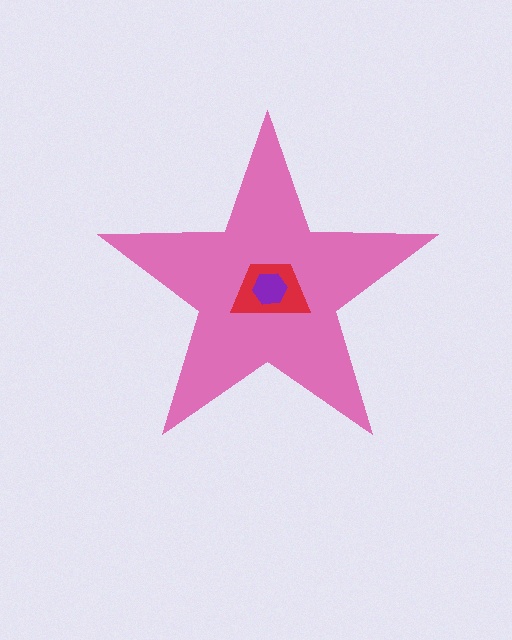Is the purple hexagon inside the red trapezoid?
Yes.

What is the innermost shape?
The purple hexagon.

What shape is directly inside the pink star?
The red trapezoid.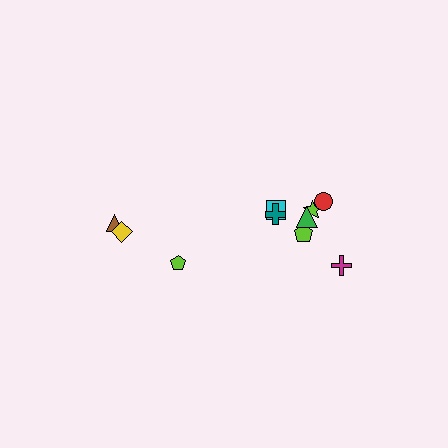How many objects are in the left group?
There are 3 objects.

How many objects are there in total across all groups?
There are 10 objects.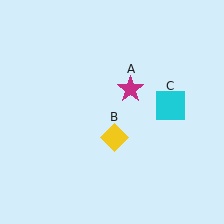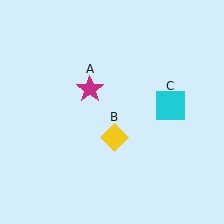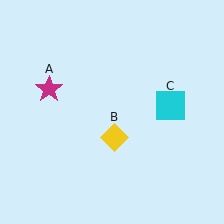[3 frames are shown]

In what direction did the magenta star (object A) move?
The magenta star (object A) moved left.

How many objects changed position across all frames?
1 object changed position: magenta star (object A).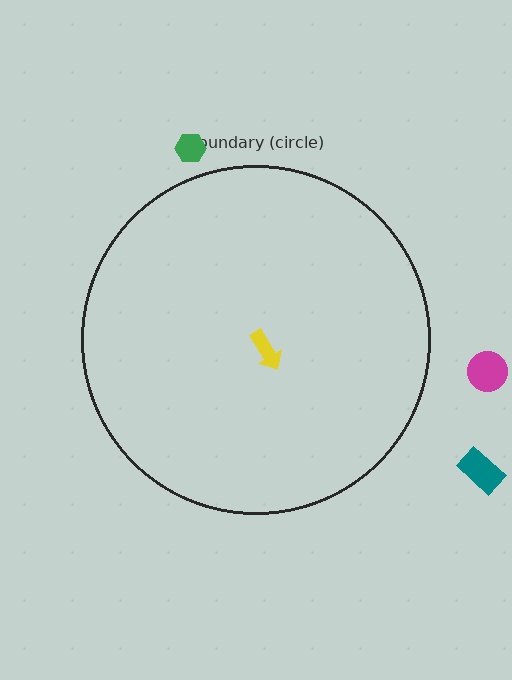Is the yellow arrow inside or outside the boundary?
Inside.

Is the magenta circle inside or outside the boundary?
Outside.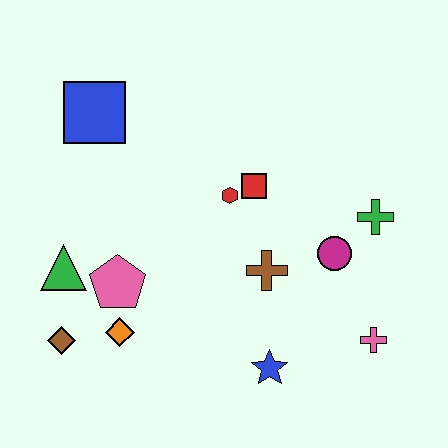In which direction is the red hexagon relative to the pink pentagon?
The red hexagon is to the right of the pink pentagon.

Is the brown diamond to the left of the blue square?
Yes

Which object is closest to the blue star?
The brown cross is closest to the blue star.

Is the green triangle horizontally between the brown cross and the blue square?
No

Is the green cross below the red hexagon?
Yes